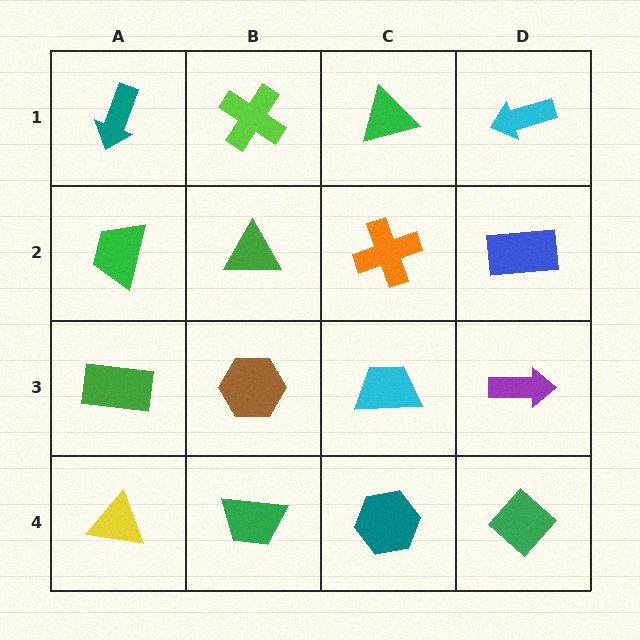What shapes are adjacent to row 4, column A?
A green rectangle (row 3, column A), a green trapezoid (row 4, column B).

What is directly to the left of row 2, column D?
An orange cross.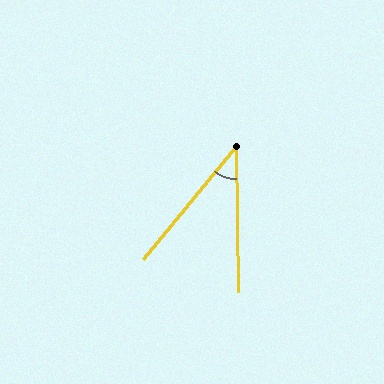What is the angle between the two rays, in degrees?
Approximately 40 degrees.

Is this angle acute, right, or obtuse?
It is acute.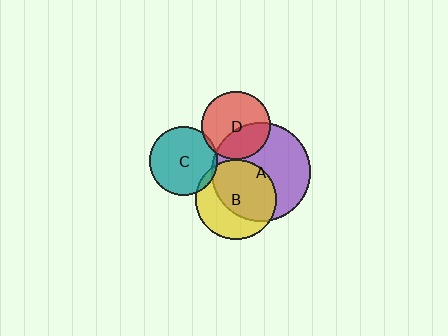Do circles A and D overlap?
Yes.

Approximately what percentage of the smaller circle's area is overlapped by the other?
Approximately 35%.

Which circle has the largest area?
Circle A (purple).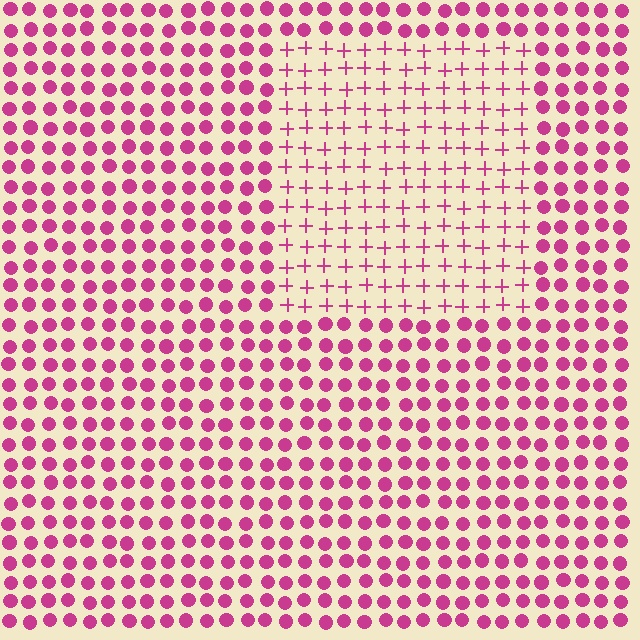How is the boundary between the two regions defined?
The boundary is defined by a change in element shape: plus signs inside vs. circles outside. All elements share the same color and spacing.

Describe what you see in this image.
The image is filled with small magenta elements arranged in a uniform grid. A rectangle-shaped region contains plus signs, while the surrounding area contains circles. The boundary is defined purely by the change in element shape.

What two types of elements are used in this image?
The image uses plus signs inside the rectangle region and circles outside it.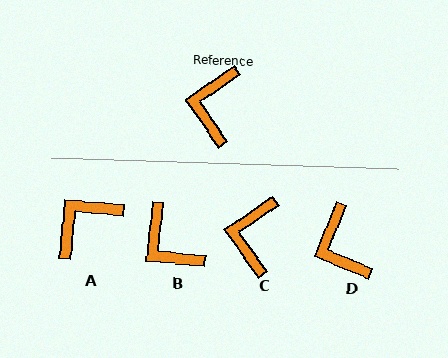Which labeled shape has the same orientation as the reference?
C.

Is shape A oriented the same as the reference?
No, it is off by about 40 degrees.